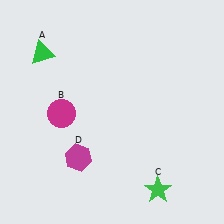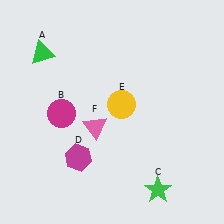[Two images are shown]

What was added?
A yellow circle (E), a pink triangle (F) were added in Image 2.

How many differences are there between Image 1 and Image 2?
There are 2 differences between the two images.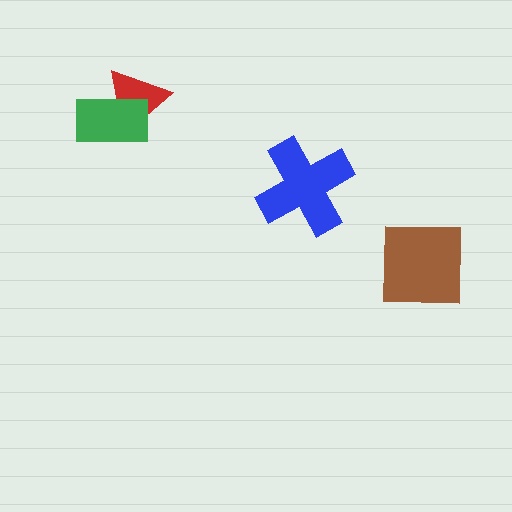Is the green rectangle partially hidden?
No, no other shape covers it.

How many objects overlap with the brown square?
0 objects overlap with the brown square.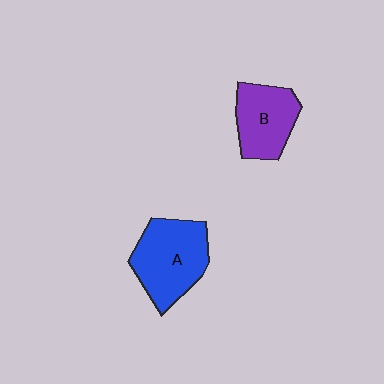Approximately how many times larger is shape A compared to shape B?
Approximately 1.3 times.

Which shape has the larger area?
Shape A (blue).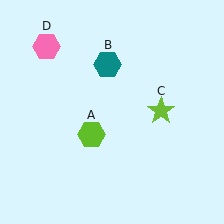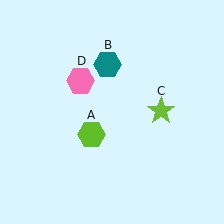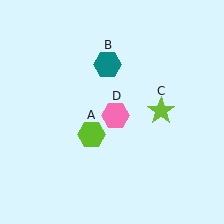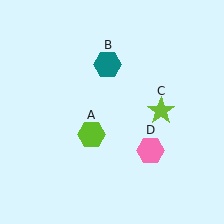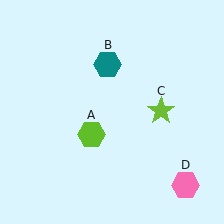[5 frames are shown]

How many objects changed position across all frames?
1 object changed position: pink hexagon (object D).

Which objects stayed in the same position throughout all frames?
Lime hexagon (object A) and teal hexagon (object B) and lime star (object C) remained stationary.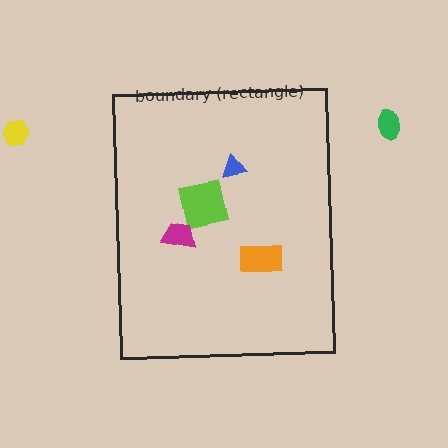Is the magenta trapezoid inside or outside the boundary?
Inside.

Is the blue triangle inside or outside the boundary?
Inside.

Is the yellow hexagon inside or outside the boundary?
Outside.